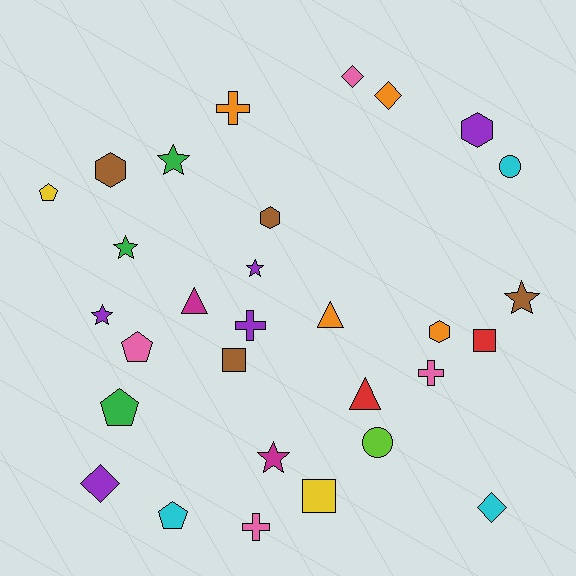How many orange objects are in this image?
There are 4 orange objects.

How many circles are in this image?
There are 2 circles.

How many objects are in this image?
There are 30 objects.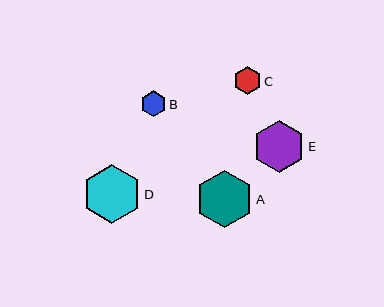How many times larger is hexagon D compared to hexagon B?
Hexagon D is approximately 2.3 times the size of hexagon B.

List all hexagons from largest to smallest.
From largest to smallest: D, A, E, C, B.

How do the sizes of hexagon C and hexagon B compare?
Hexagon C and hexagon B are approximately the same size.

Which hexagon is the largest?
Hexagon D is the largest with a size of approximately 59 pixels.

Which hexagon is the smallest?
Hexagon B is the smallest with a size of approximately 26 pixels.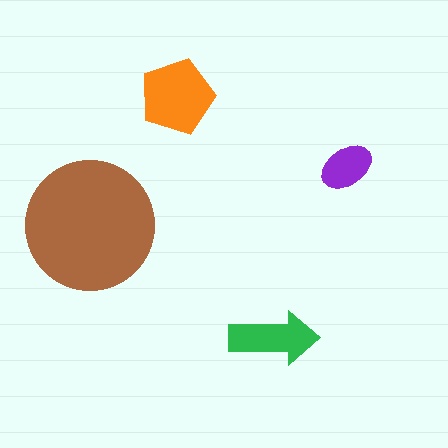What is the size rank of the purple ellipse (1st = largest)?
4th.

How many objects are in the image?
There are 4 objects in the image.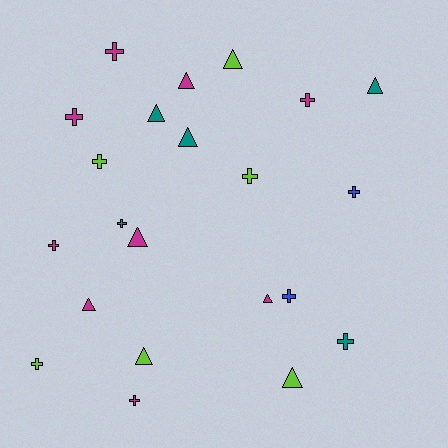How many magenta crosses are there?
There are 5 magenta crosses.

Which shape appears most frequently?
Cross, with 12 objects.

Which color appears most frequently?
Magenta, with 9 objects.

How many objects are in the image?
There are 22 objects.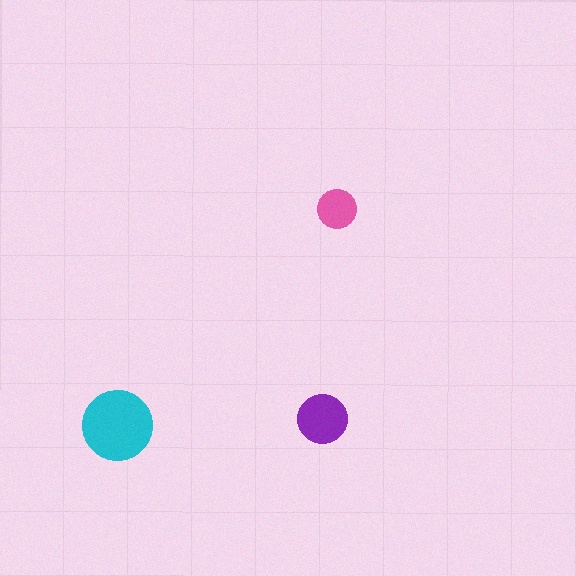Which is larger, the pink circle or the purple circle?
The purple one.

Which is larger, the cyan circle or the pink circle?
The cyan one.